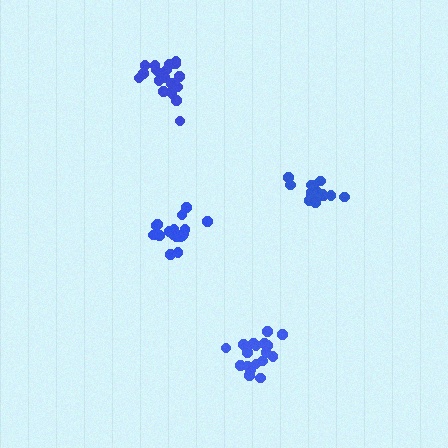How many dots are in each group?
Group 1: 20 dots, Group 2: 15 dots, Group 3: 18 dots, Group 4: 19 dots (72 total).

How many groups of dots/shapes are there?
There are 4 groups.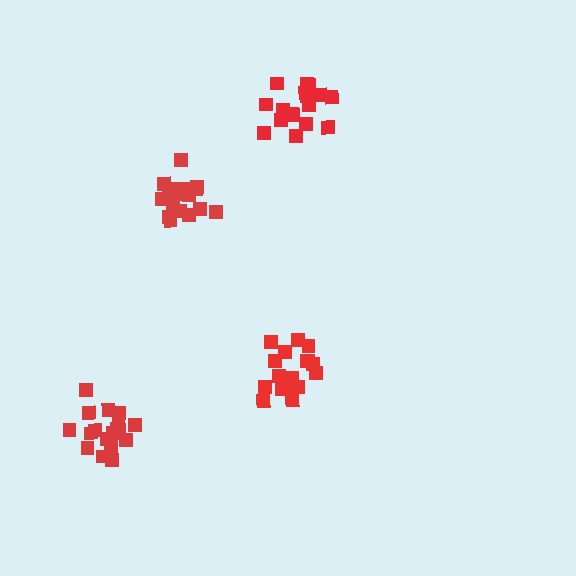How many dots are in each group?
Group 1: 19 dots, Group 2: 17 dots, Group 3: 17 dots, Group 4: 18 dots (71 total).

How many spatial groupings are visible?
There are 4 spatial groupings.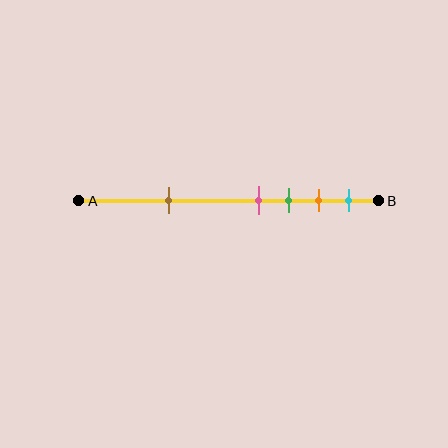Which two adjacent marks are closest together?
The pink and green marks are the closest adjacent pair.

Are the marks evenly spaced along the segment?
No, the marks are not evenly spaced.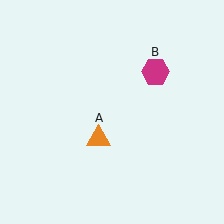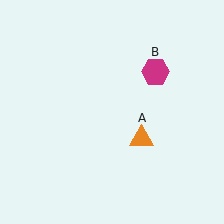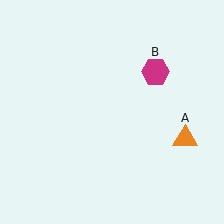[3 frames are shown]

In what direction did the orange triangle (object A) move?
The orange triangle (object A) moved right.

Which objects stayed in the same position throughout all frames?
Magenta hexagon (object B) remained stationary.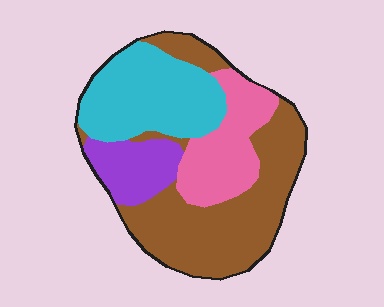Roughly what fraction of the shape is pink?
Pink covers 19% of the shape.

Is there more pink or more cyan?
Cyan.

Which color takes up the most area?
Brown, at roughly 40%.